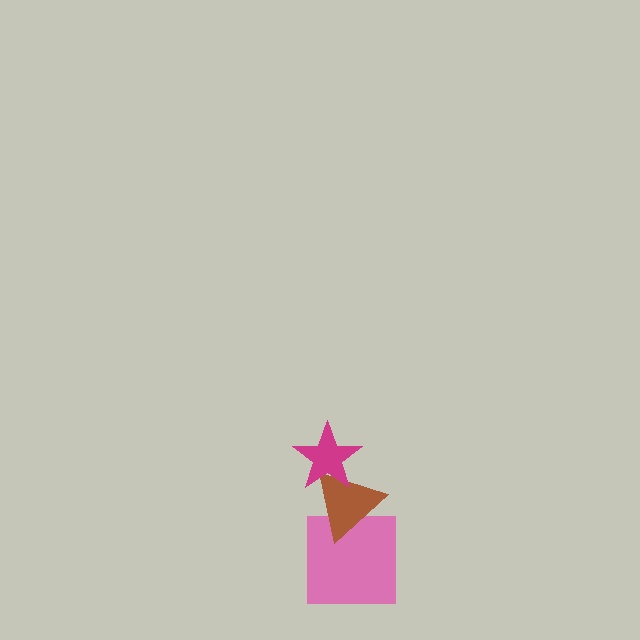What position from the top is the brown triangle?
The brown triangle is 2nd from the top.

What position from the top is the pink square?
The pink square is 3rd from the top.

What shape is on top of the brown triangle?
The magenta star is on top of the brown triangle.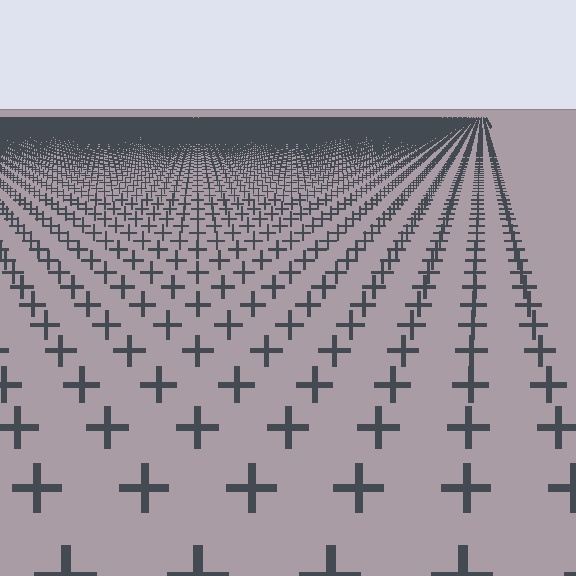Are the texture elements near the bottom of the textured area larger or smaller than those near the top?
Larger. Near the bottom, elements are closer to the viewer and appear at a bigger on-screen size.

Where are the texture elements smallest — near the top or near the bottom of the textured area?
Near the top.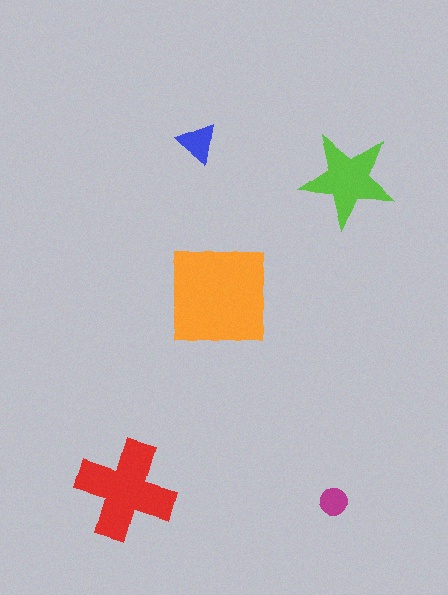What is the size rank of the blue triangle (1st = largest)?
4th.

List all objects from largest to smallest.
The orange square, the red cross, the lime star, the blue triangle, the magenta circle.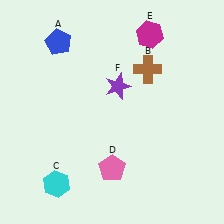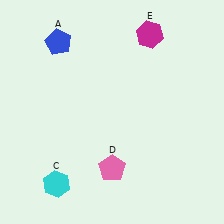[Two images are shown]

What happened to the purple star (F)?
The purple star (F) was removed in Image 2. It was in the top-right area of Image 1.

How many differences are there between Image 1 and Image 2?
There are 2 differences between the two images.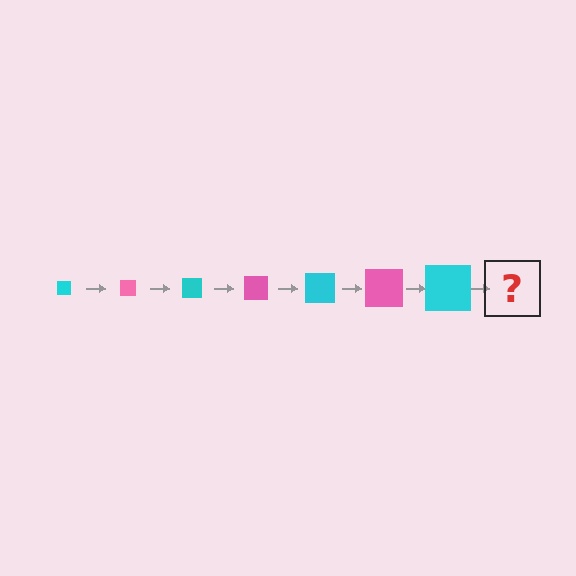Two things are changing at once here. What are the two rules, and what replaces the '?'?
The two rules are that the square grows larger each step and the color cycles through cyan and pink. The '?' should be a pink square, larger than the previous one.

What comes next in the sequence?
The next element should be a pink square, larger than the previous one.